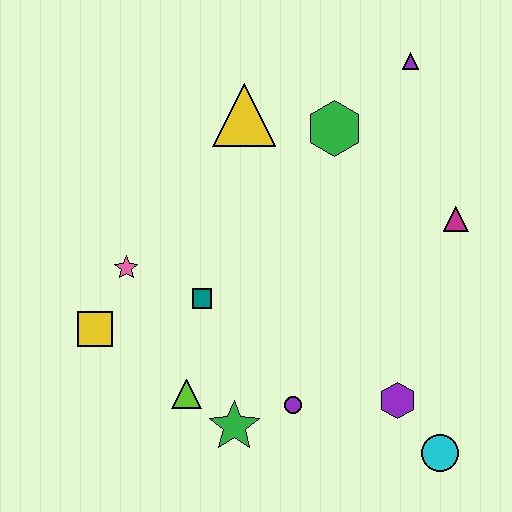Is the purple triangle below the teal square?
No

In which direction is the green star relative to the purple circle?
The green star is to the left of the purple circle.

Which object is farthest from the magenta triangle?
The yellow square is farthest from the magenta triangle.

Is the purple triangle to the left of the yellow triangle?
No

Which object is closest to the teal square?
The pink star is closest to the teal square.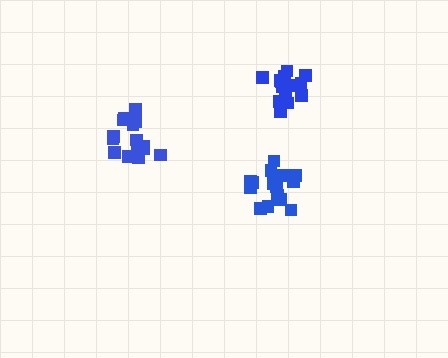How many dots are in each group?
Group 1: 15 dots, Group 2: 17 dots, Group 3: 15 dots (47 total).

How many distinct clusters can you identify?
There are 3 distinct clusters.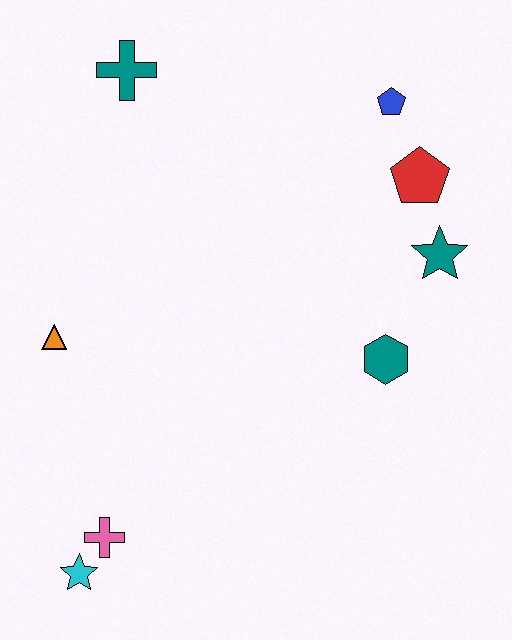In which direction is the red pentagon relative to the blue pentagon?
The red pentagon is below the blue pentagon.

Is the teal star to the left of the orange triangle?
No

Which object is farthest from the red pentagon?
The cyan star is farthest from the red pentagon.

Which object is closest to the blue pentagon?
The red pentagon is closest to the blue pentagon.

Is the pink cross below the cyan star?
No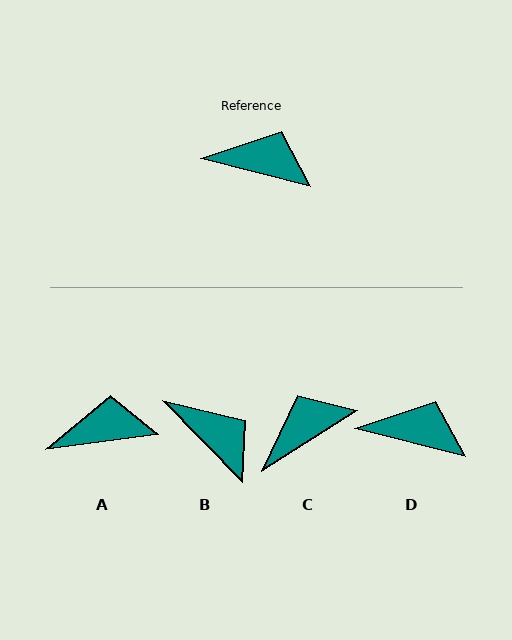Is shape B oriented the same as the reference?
No, it is off by about 32 degrees.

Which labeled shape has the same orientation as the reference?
D.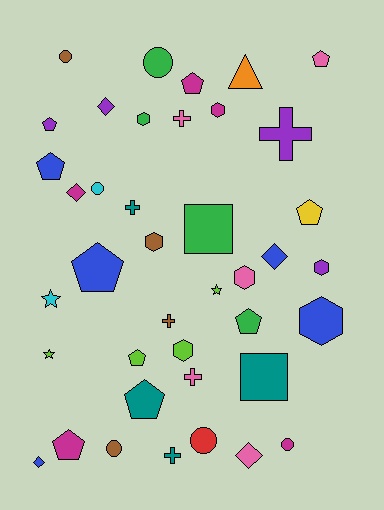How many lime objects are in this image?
There are 4 lime objects.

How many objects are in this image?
There are 40 objects.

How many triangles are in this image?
There is 1 triangle.